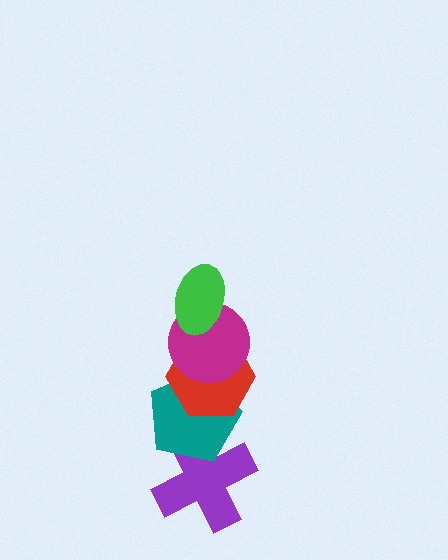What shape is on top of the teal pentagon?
The red hexagon is on top of the teal pentagon.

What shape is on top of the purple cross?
The teal pentagon is on top of the purple cross.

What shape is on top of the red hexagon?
The magenta circle is on top of the red hexagon.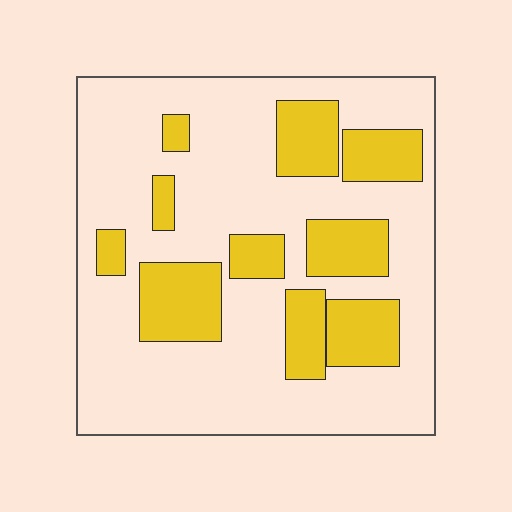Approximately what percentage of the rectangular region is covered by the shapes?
Approximately 30%.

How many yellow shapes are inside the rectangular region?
10.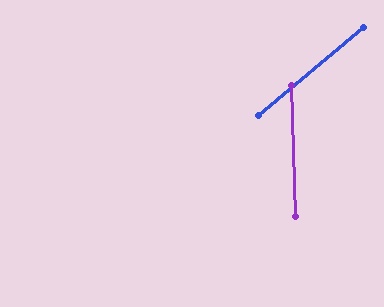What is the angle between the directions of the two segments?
Approximately 51 degrees.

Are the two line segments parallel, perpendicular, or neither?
Neither parallel nor perpendicular — they differ by about 51°.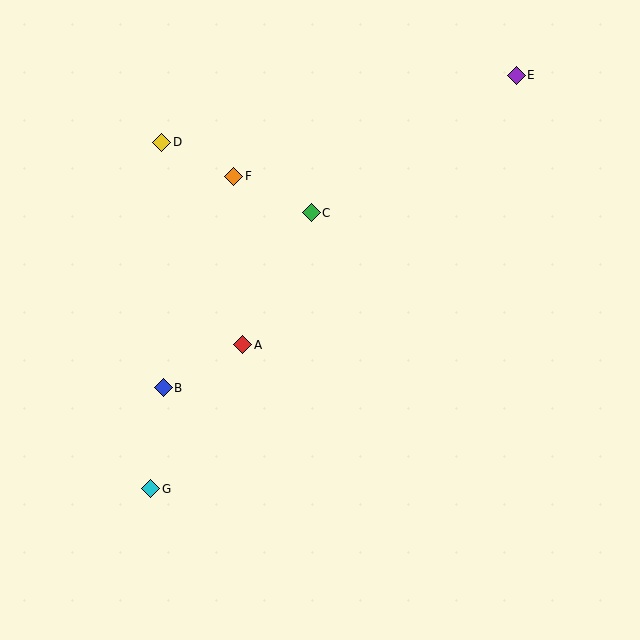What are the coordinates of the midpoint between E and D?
The midpoint between E and D is at (339, 109).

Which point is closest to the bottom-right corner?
Point A is closest to the bottom-right corner.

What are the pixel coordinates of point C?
Point C is at (311, 213).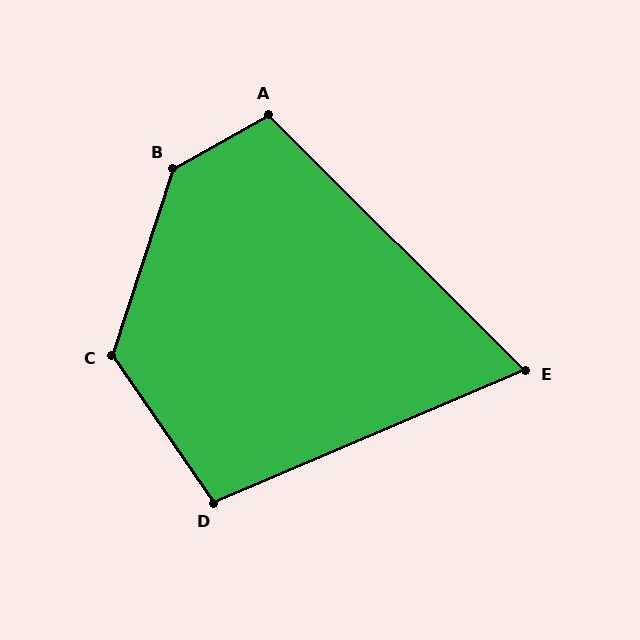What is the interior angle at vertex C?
Approximately 127 degrees (obtuse).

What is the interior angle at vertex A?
Approximately 106 degrees (obtuse).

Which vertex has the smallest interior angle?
E, at approximately 68 degrees.